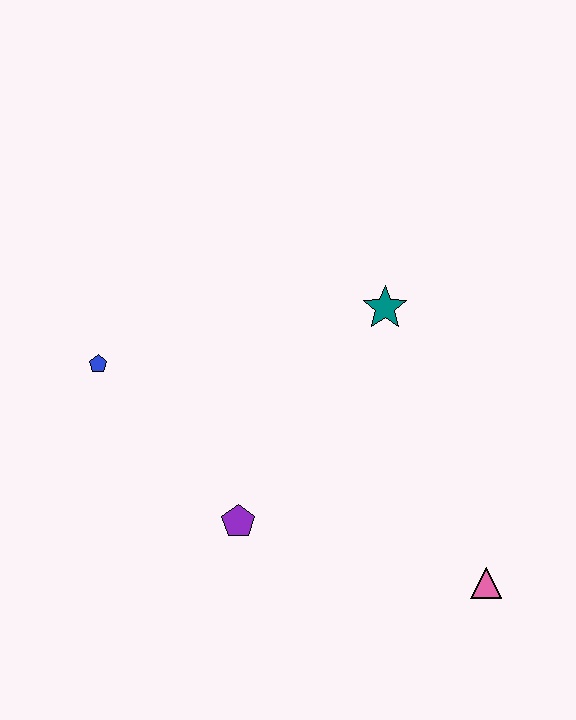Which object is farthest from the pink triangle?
The blue pentagon is farthest from the pink triangle.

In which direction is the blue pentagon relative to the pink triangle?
The blue pentagon is to the left of the pink triangle.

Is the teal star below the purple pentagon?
No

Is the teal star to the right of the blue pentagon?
Yes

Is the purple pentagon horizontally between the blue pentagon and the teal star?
Yes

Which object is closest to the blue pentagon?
The purple pentagon is closest to the blue pentagon.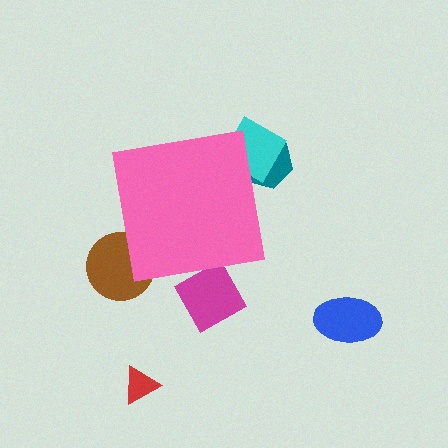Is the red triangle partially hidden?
No, the red triangle is fully visible.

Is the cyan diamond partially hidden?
Yes, the cyan diamond is partially hidden behind the pink square.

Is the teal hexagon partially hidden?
Yes, the teal hexagon is partially hidden behind the pink square.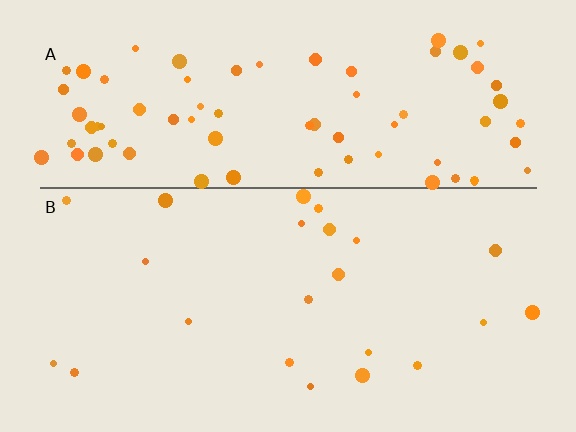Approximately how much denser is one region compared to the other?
Approximately 3.6× — region A over region B.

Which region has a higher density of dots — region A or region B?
A (the top).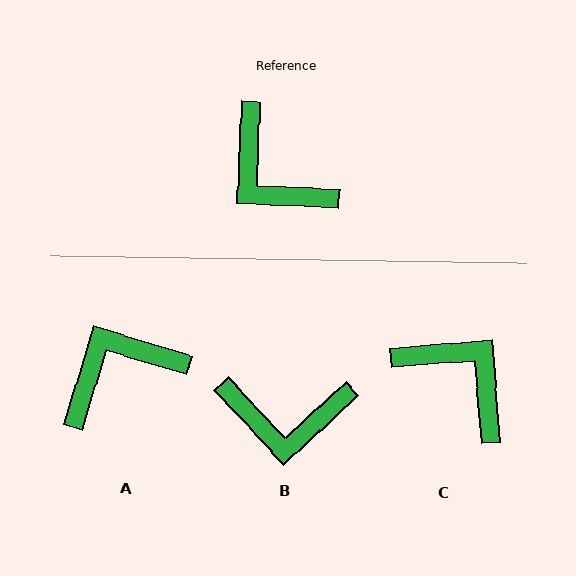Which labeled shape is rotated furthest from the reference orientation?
C, about 173 degrees away.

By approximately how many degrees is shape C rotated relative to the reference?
Approximately 173 degrees clockwise.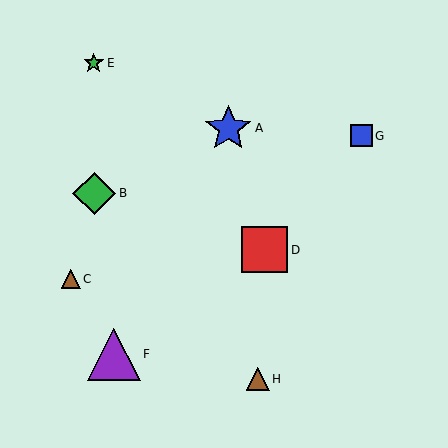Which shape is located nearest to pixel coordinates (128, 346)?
The purple triangle (labeled F) at (114, 354) is nearest to that location.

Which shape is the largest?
The purple triangle (labeled F) is the largest.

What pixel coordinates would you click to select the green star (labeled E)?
Click at (94, 63) to select the green star E.